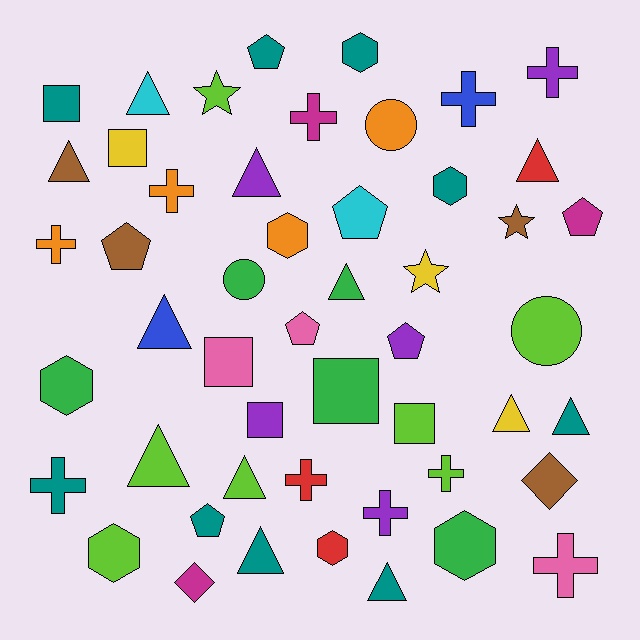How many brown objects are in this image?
There are 4 brown objects.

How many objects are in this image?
There are 50 objects.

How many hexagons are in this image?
There are 7 hexagons.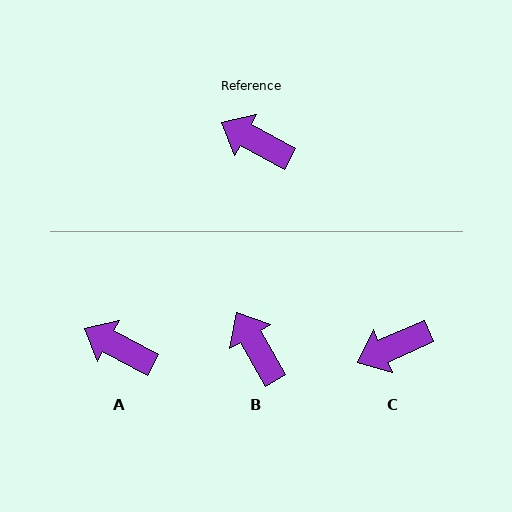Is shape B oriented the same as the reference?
No, it is off by about 32 degrees.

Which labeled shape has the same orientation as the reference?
A.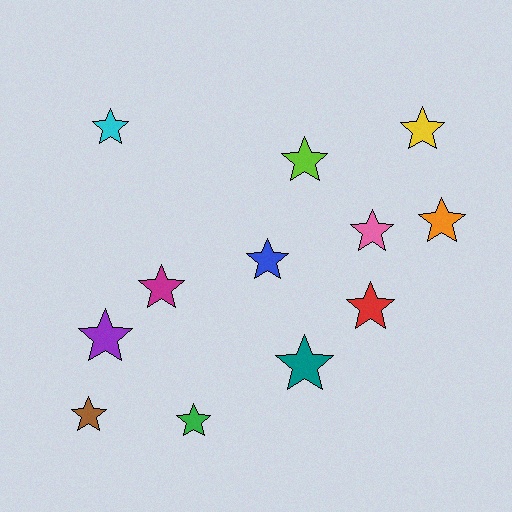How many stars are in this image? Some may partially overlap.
There are 12 stars.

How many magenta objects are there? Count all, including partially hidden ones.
There is 1 magenta object.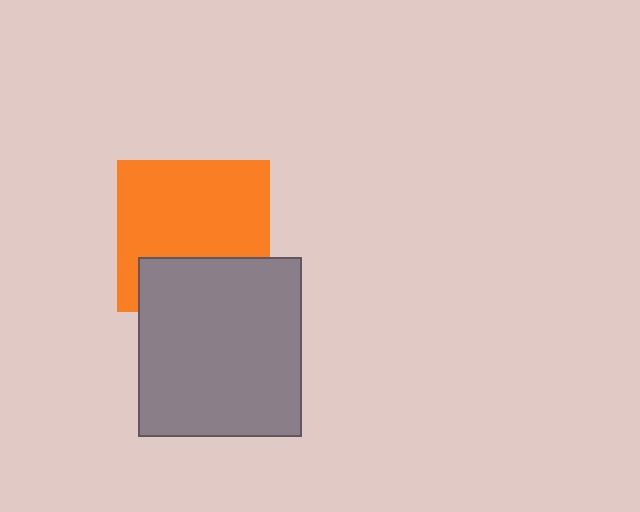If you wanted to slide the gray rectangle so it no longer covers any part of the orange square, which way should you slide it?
Slide it down — that is the most direct way to separate the two shapes.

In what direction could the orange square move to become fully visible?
The orange square could move up. That would shift it out from behind the gray rectangle entirely.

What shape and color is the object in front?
The object in front is a gray rectangle.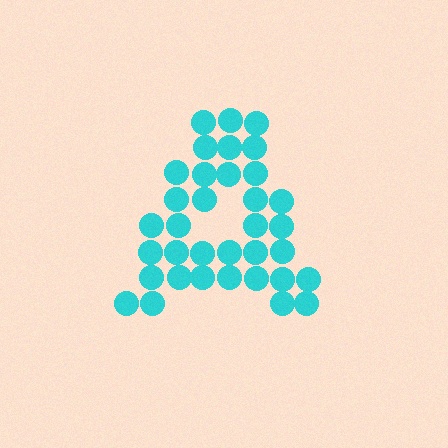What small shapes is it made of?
It is made of small circles.